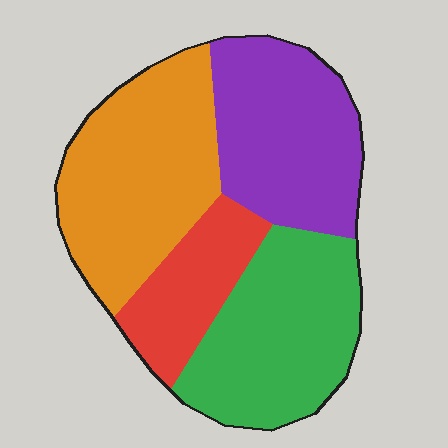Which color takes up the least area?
Red, at roughly 15%.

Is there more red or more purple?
Purple.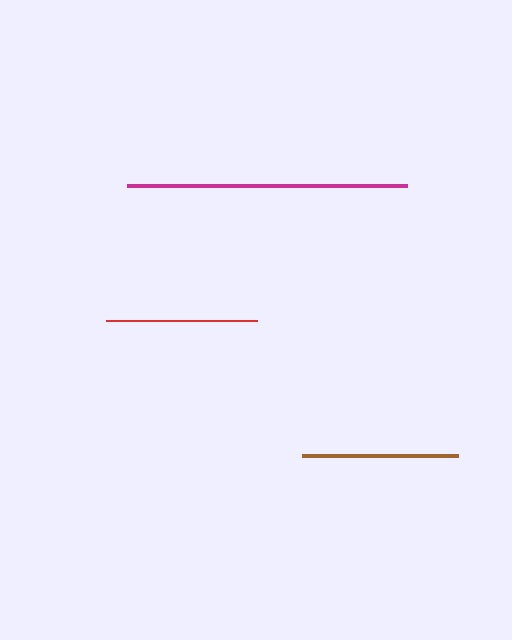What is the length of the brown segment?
The brown segment is approximately 156 pixels long.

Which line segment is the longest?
The magenta line is the longest at approximately 280 pixels.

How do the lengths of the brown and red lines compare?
The brown and red lines are approximately the same length.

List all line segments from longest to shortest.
From longest to shortest: magenta, brown, red.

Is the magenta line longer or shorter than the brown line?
The magenta line is longer than the brown line.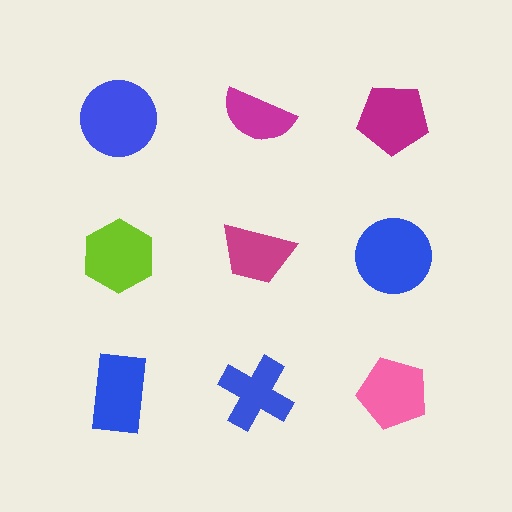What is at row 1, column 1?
A blue circle.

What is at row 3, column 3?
A pink pentagon.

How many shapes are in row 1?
3 shapes.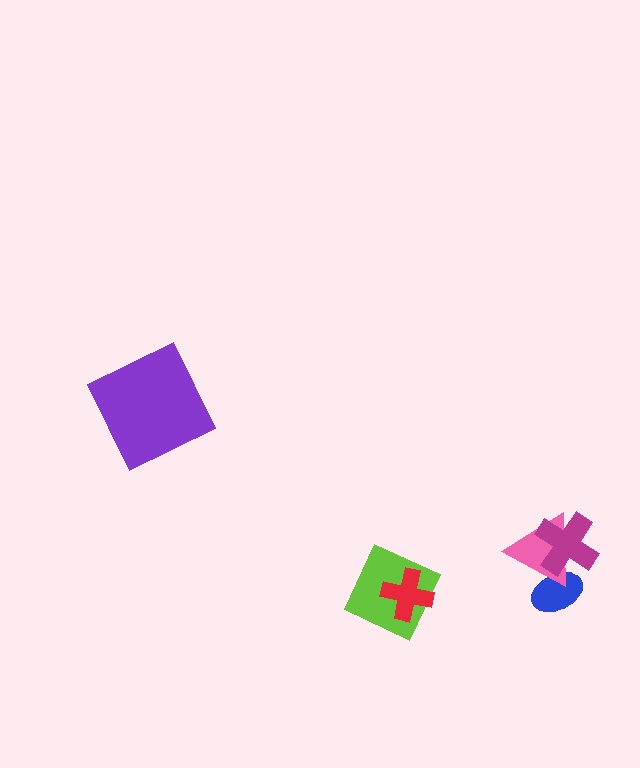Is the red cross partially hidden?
No, no other shape covers it.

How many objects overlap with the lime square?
1 object overlaps with the lime square.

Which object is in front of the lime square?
The red cross is in front of the lime square.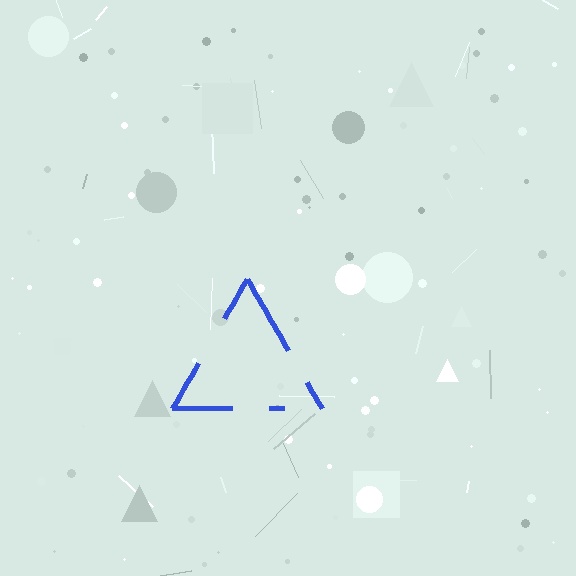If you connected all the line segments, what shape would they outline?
They would outline a triangle.